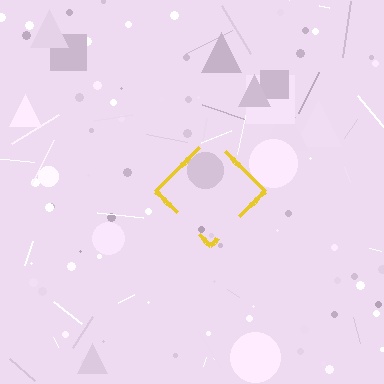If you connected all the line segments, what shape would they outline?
They would outline a diamond.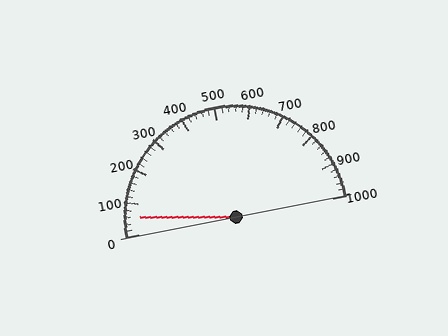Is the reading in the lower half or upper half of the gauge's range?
The reading is in the lower half of the range (0 to 1000).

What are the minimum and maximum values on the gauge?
The gauge ranges from 0 to 1000.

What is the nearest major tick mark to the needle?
The nearest major tick mark is 100.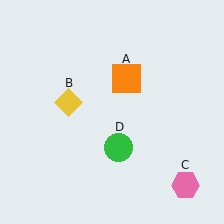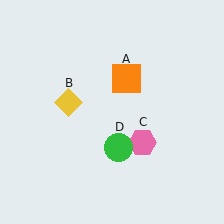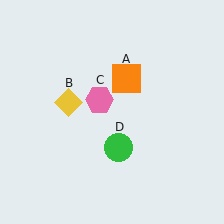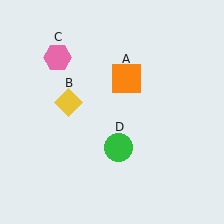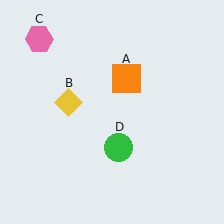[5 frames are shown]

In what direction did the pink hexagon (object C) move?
The pink hexagon (object C) moved up and to the left.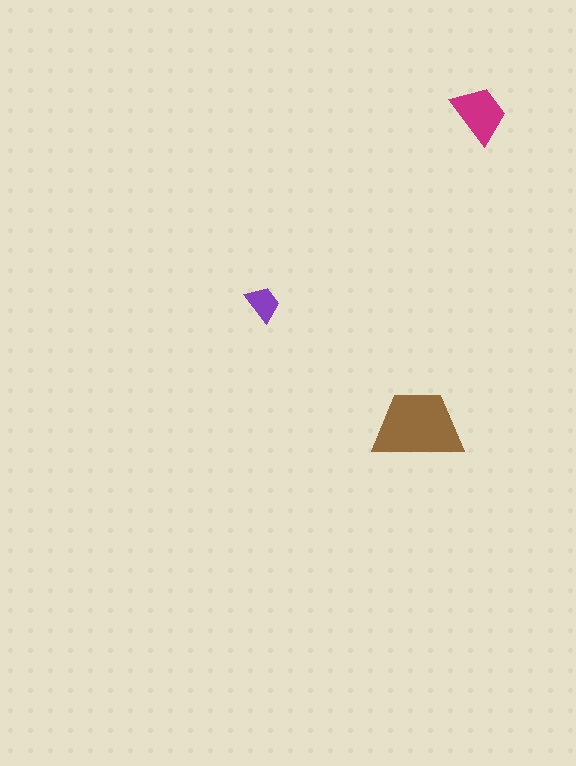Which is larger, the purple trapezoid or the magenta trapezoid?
The magenta one.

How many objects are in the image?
There are 3 objects in the image.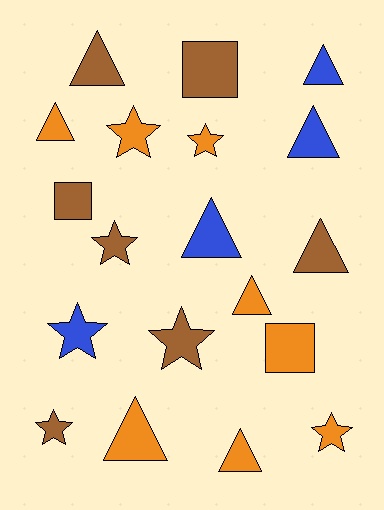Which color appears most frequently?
Orange, with 8 objects.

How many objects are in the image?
There are 19 objects.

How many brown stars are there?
There are 3 brown stars.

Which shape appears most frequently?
Triangle, with 9 objects.